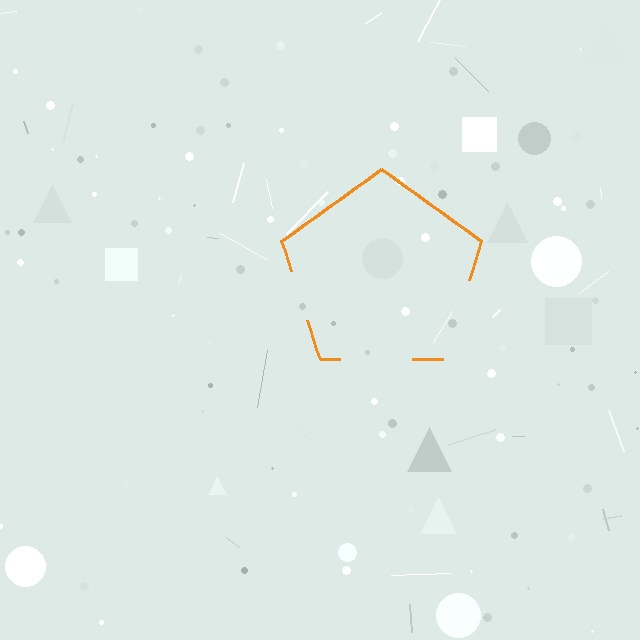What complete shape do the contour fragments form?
The contour fragments form a pentagon.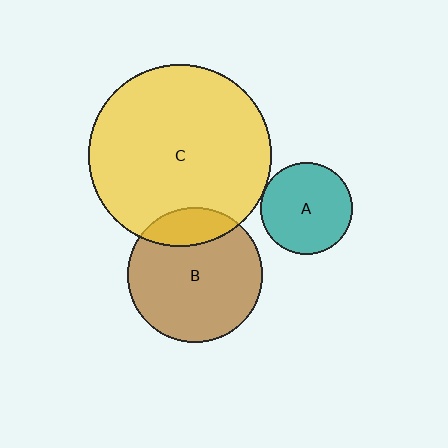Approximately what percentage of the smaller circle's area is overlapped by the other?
Approximately 20%.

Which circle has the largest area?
Circle C (yellow).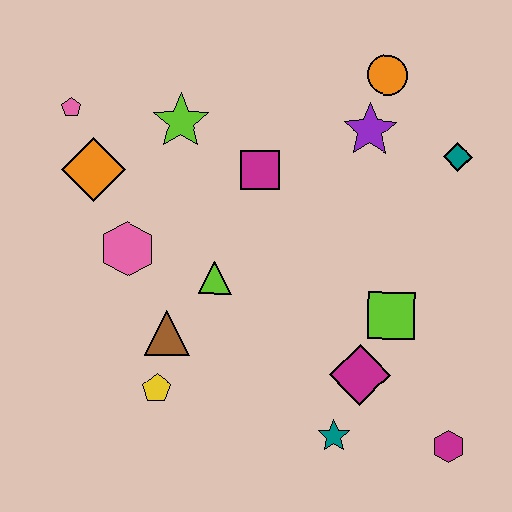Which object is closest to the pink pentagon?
The orange diamond is closest to the pink pentagon.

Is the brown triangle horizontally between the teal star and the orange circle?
No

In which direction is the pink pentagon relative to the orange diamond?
The pink pentagon is above the orange diamond.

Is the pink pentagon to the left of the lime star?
Yes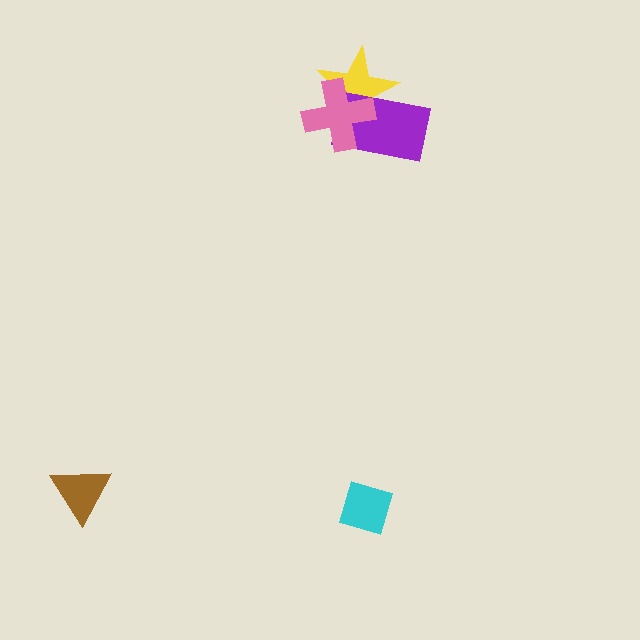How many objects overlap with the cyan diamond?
0 objects overlap with the cyan diamond.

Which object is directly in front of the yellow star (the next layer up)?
The purple rectangle is directly in front of the yellow star.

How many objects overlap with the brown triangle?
0 objects overlap with the brown triangle.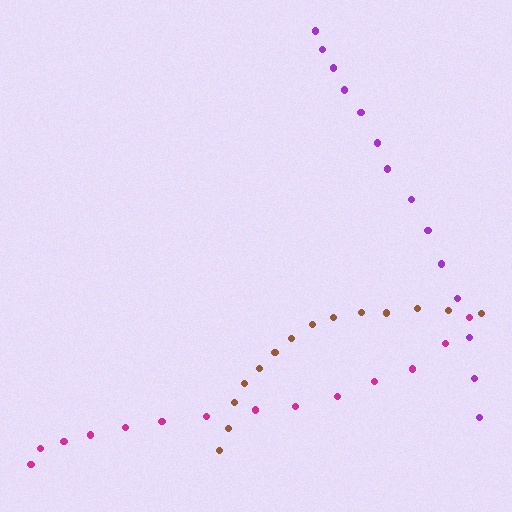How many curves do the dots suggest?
There are 3 distinct paths.